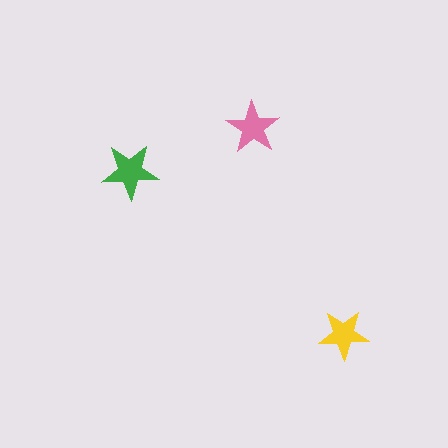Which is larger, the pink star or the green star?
The green one.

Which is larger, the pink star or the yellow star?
The pink one.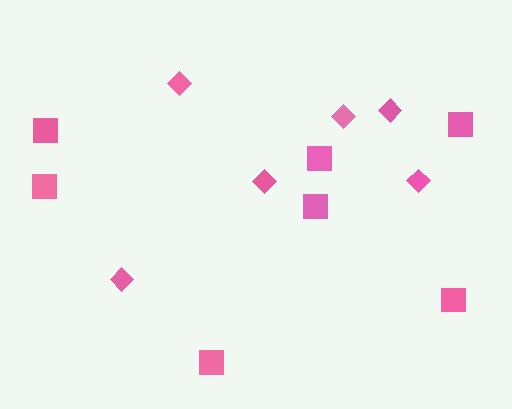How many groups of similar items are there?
There are 2 groups: one group of diamonds (6) and one group of squares (7).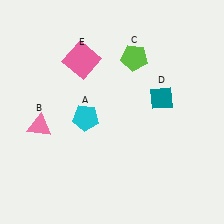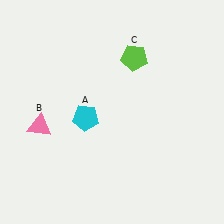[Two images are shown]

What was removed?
The pink square (E), the teal diamond (D) were removed in Image 2.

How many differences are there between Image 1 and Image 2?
There are 2 differences between the two images.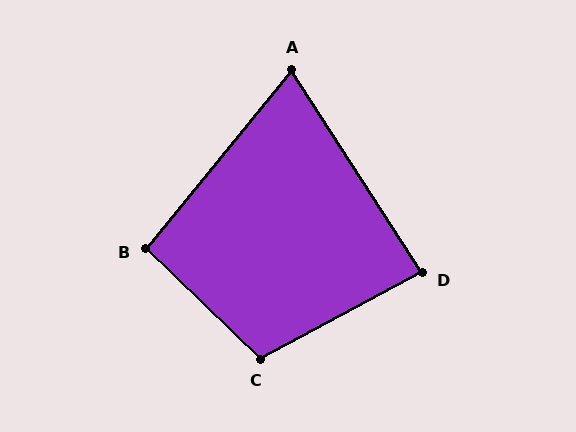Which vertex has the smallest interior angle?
A, at approximately 72 degrees.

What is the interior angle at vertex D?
Approximately 85 degrees (approximately right).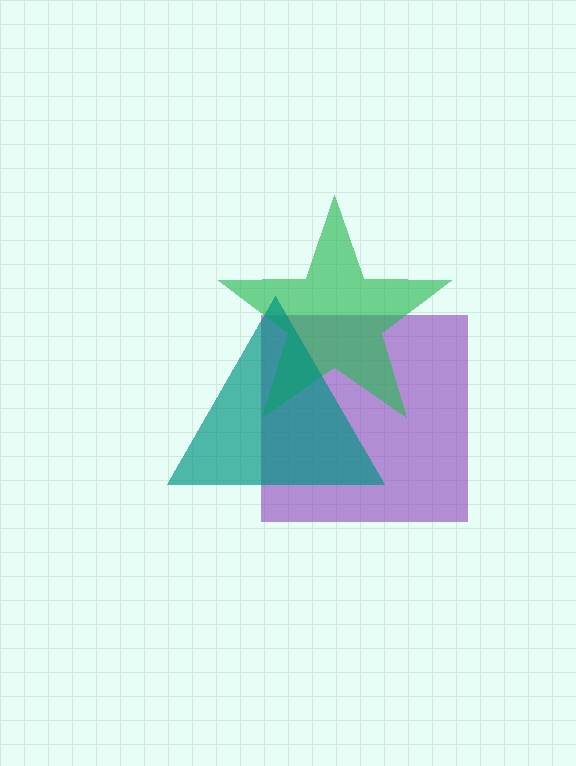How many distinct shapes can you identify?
There are 3 distinct shapes: a purple square, a green star, a teal triangle.